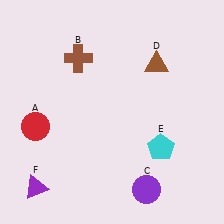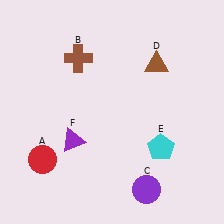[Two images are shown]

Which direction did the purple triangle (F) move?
The purple triangle (F) moved up.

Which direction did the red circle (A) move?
The red circle (A) moved down.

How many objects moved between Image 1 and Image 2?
2 objects moved between the two images.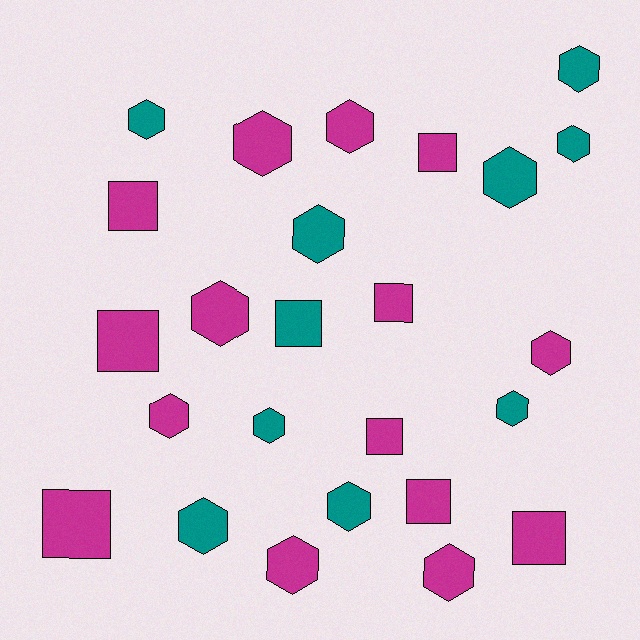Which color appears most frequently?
Magenta, with 15 objects.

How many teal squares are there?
There is 1 teal square.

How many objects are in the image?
There are 25 objects.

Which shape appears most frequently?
Hexagon, with 16 objects.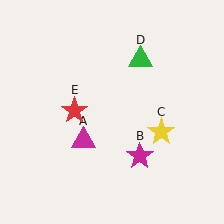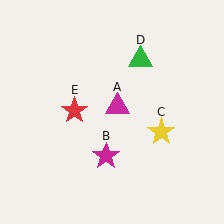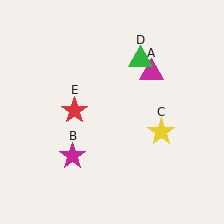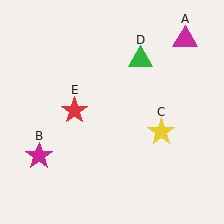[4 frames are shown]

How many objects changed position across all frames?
2 objects changed position: magenta triangle (object A), magenta star (object B).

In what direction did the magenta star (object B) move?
The magenta star (object B) moved left.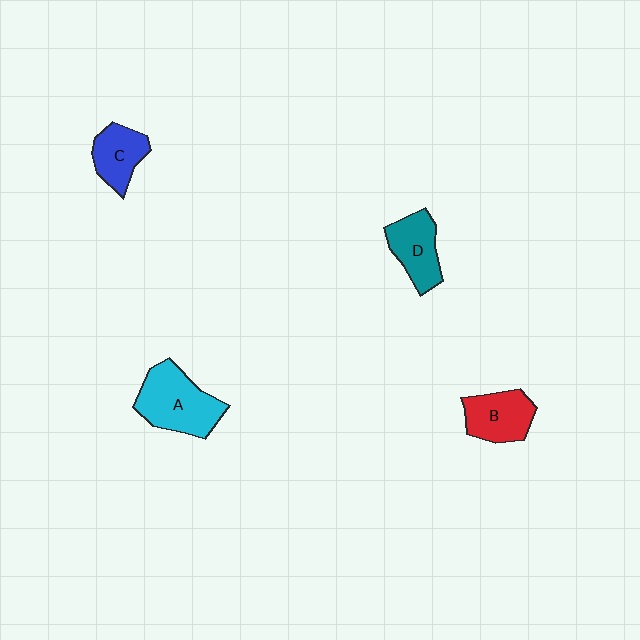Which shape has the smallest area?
Shape C (blue).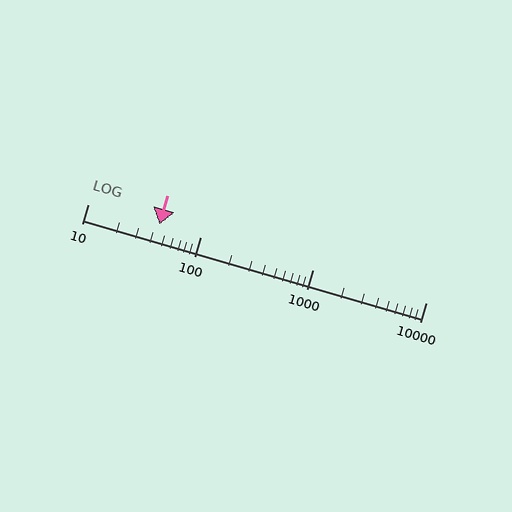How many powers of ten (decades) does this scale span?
The scale spans 3 decades, from 10 to 10000.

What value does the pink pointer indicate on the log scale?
The pointer indicates approximately 43.